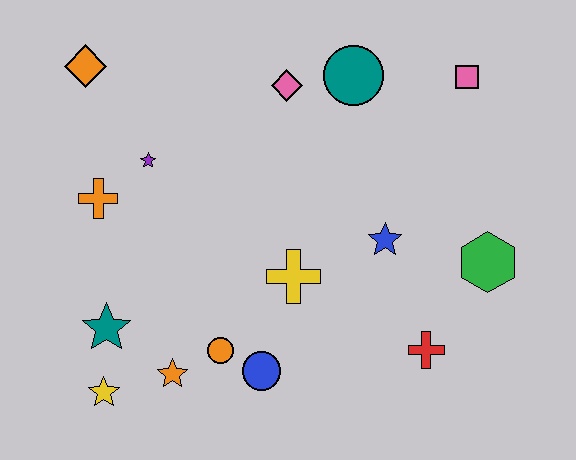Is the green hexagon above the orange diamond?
No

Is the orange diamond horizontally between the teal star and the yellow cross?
No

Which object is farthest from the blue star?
The orange diamond is farthest from the blue star.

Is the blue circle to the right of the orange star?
Yes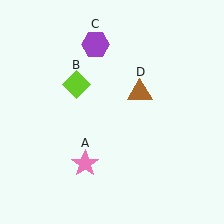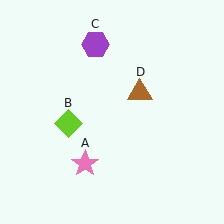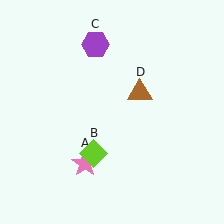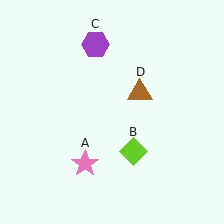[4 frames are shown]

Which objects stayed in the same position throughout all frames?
Pink star (object A) and purple hexagon (object C) and brown triangle (object D) remained stationary.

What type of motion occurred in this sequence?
The lime diamond (object B) rotated counterclockwise around the center of the scene.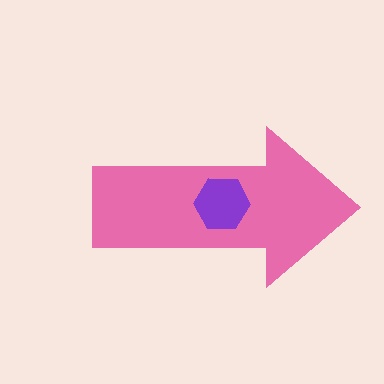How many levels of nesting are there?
2.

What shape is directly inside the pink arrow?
The purple hexagon.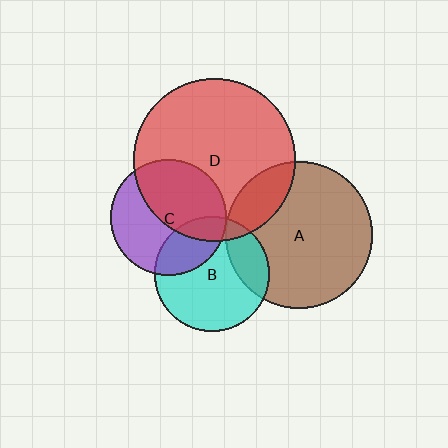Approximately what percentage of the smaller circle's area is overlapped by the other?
Approximately 20%.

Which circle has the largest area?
Circle D (red).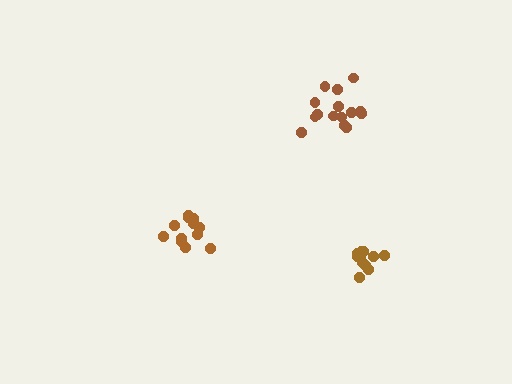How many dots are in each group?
Group 1: 12 dots, Group 2: 15 dots, Group 3: 12 dots (39 total).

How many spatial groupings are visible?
There are 3 spatial groupings.